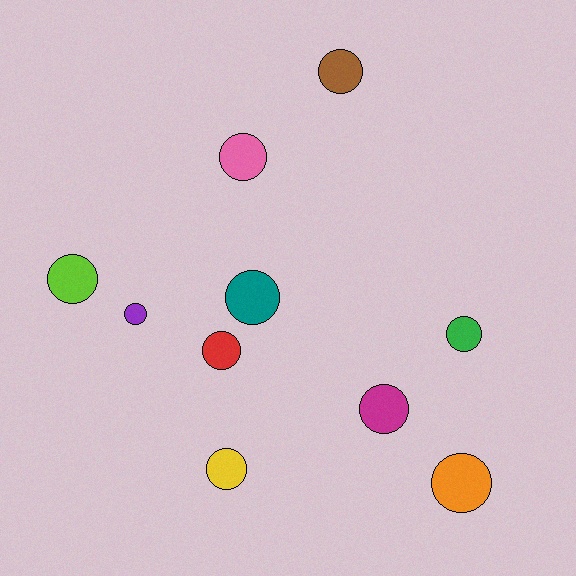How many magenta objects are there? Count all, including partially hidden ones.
There is 1 magenta object.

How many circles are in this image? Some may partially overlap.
There are 10 circles.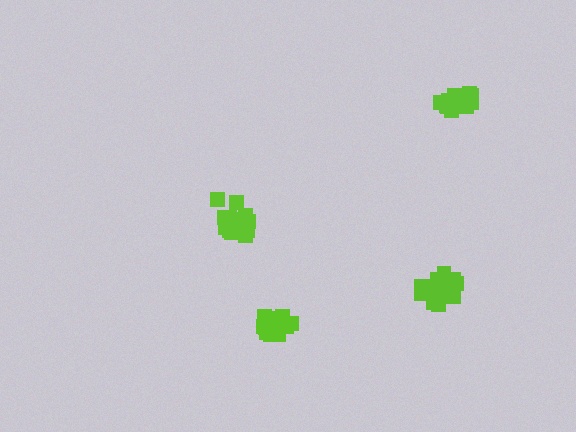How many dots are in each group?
Group 1: 14 dots, Group 2: 18 dots, Group 3: 13 dots, Group 4: 14 dots (59 total).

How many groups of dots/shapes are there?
There are 4 groups.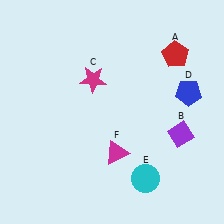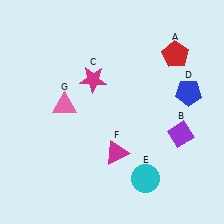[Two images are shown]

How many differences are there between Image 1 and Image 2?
There is 1 difference between the two images.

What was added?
A pink triangle (G) was added in Image 2.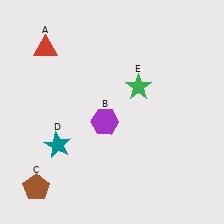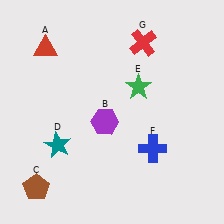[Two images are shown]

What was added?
A blue cross (F), a red cross (G) were added in Image 2.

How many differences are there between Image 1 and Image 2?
There are 2 differences between the two images.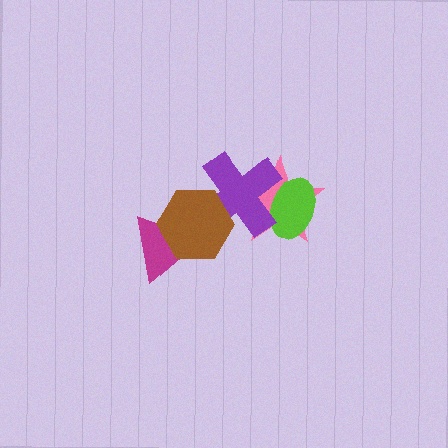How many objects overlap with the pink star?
2 objects overlap with the pink star.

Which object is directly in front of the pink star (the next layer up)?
The lime ellipse is directly in front of the pink star.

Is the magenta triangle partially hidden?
Yes, it is partially covered by another shape.